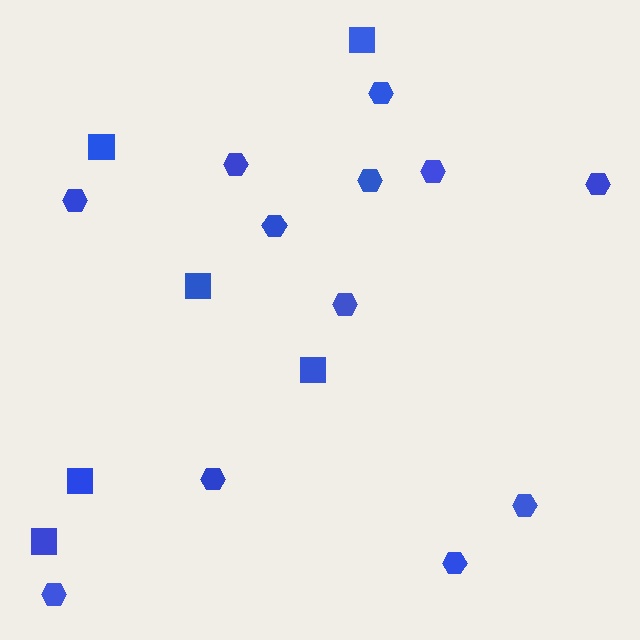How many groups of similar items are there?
There are 2 groups: one group of hexagons (12) and one group of squares (6).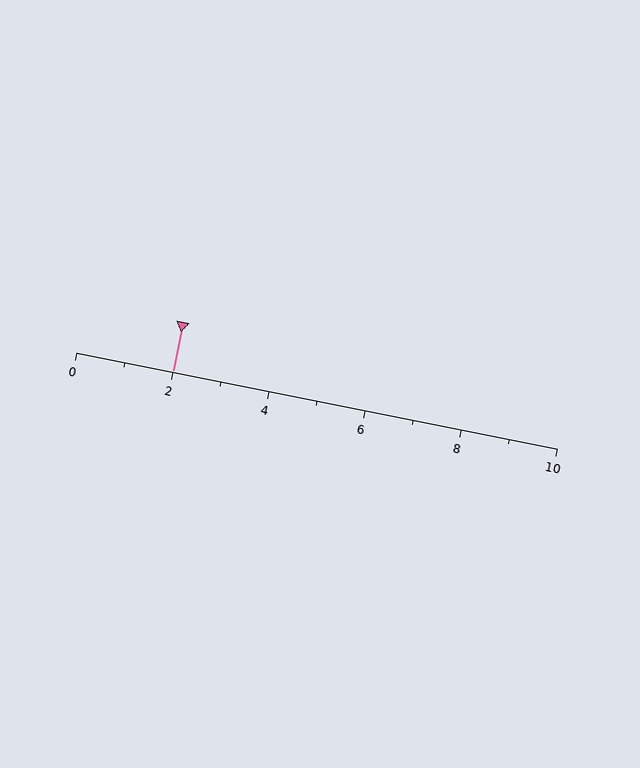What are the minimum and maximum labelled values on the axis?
The axis runs from 0 to 10.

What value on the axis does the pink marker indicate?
The marker indicates approximately 2.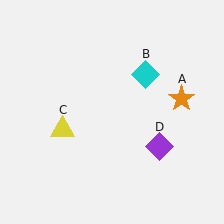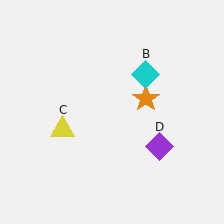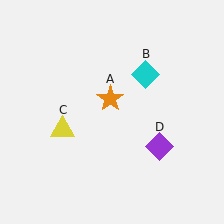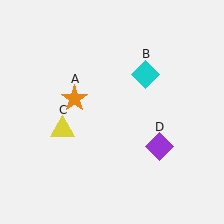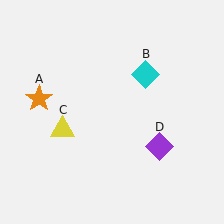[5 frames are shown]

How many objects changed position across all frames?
1 object changed position: orange star (object A).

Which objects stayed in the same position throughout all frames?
Cyan diamond (object B) and yellow triangle (object C) and purple diamond (object D) remained stationary.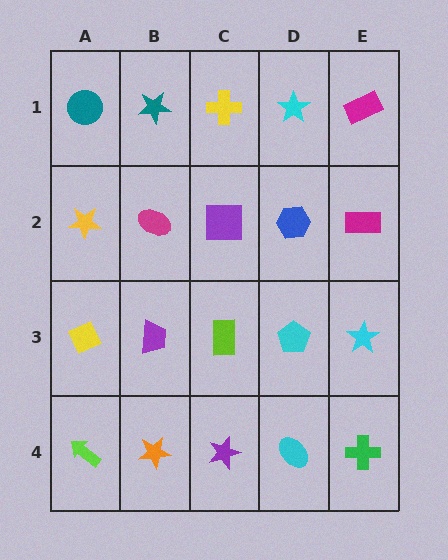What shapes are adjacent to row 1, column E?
A magenta rectangle (row 2, column E), a cyan star (row 1, column D).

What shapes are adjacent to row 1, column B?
A magenta ellipse (row 2, column B), a teal circle (row 1, column A), a yellow cross (row 1, column C).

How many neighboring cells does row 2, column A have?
3.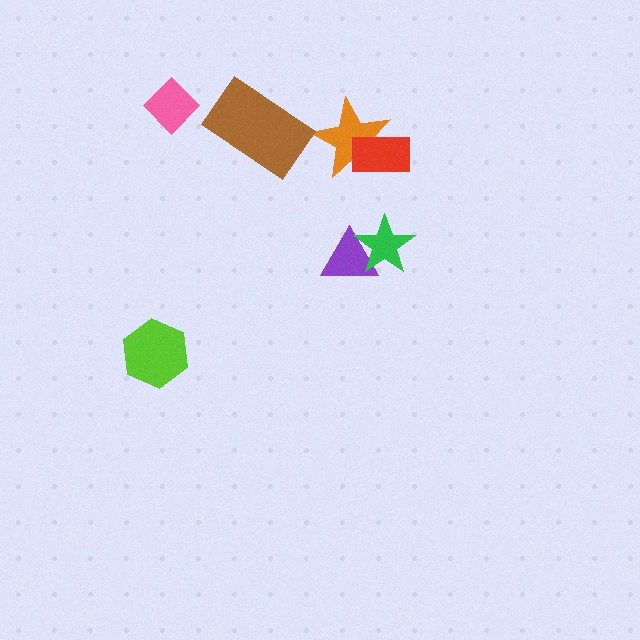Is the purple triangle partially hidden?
Yes, it is partially covered by another shape.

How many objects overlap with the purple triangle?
1 object overlaps with the purple triangle.